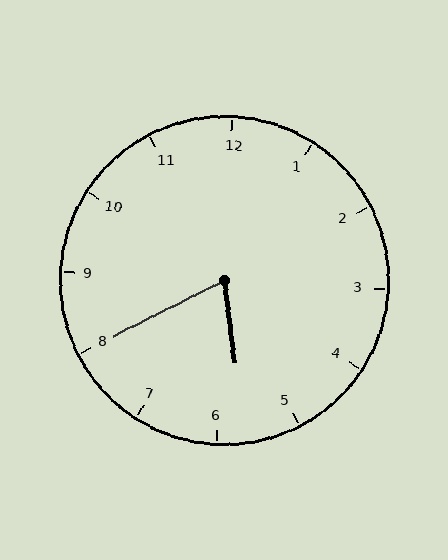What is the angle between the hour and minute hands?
Approximately 70 degrees.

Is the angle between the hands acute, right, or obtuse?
It is acute.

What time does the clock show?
5:40.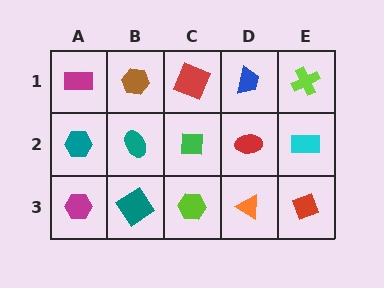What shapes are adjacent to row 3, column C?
A green square (row 2, column C), a teal diamond (row 3, column B), an orange triangle (row 3, column D).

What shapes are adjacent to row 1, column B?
A teal ellipse (row 2, column B), a magenta rectangle (row 1, column A), a red square (row 1, column C).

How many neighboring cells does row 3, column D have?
3.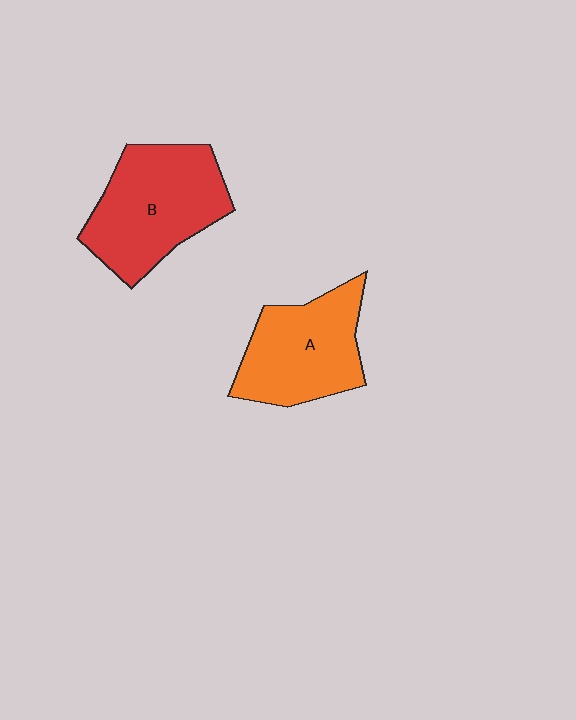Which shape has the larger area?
Shape B (red).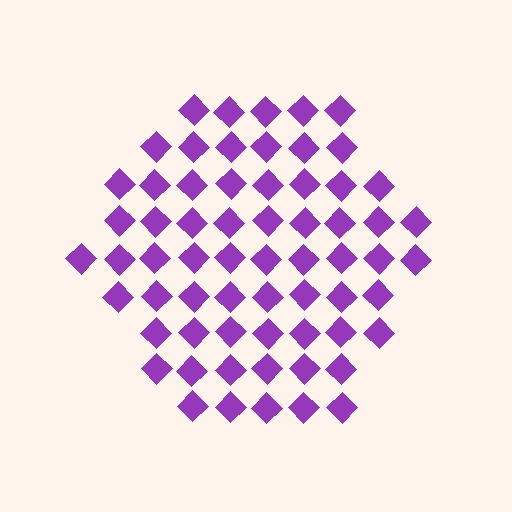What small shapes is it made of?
It is made of small diamonds.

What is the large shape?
The large shape is a hexagon.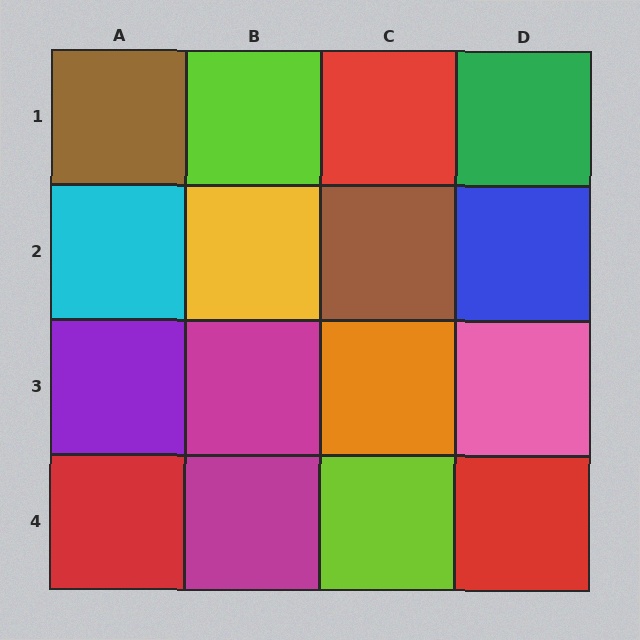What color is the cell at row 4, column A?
Red.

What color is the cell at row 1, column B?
Lime.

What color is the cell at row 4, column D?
Red.